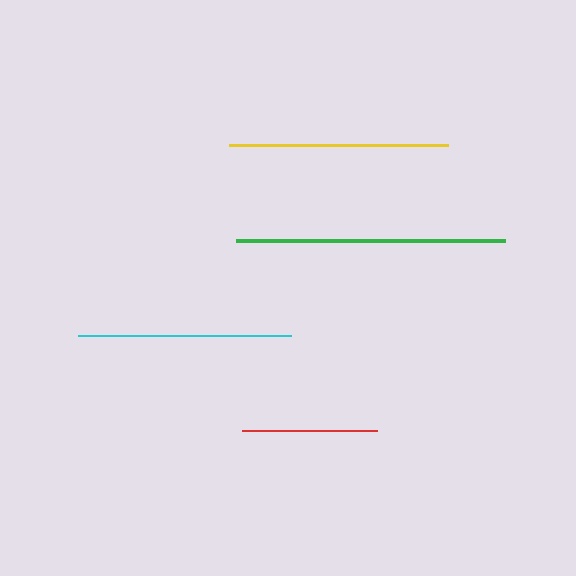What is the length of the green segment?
The green segment is approximately 269 pixels long.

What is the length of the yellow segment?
The yellow segment is approximately 220 pixels long.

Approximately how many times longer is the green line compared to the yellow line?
The green line is approximately 1.2 times the length of the yellow line.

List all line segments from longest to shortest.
From longest to shortest: green, yellow, cyan, red.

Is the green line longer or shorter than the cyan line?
The green line is longer than the cyan line.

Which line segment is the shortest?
The red line is the shortest at approximately 135 pixels.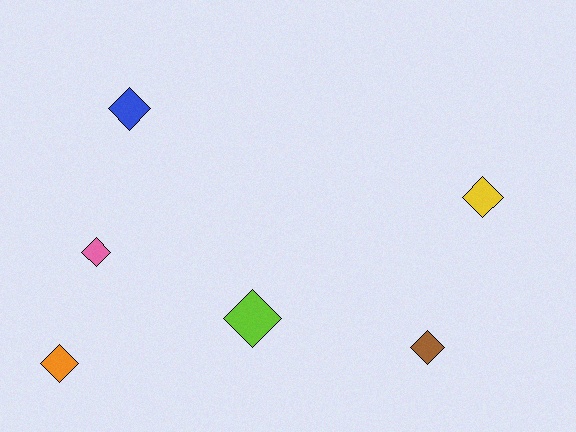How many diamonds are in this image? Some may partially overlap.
There are 6 diamonds.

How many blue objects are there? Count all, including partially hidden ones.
There is 1 blue object.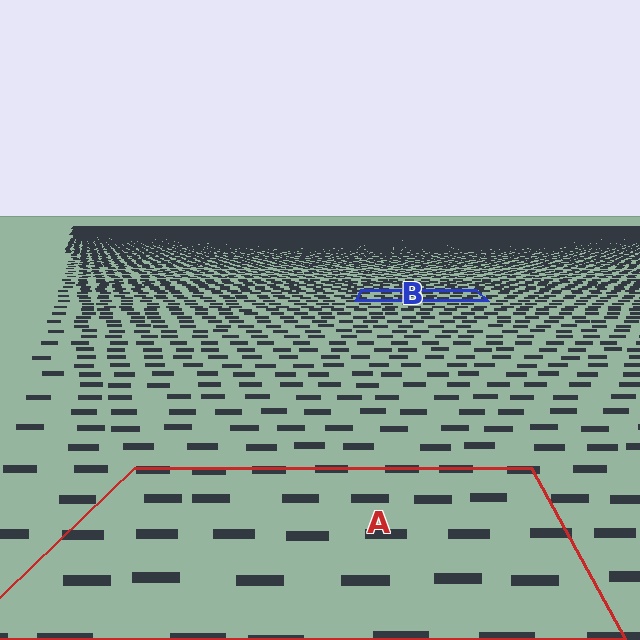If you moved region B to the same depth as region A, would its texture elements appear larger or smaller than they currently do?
They would appear larger. At a closer depth, the same texture elements are projected at a bigger on-screen size.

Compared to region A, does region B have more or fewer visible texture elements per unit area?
Region B has more texture elements per unit area — they are packed more densely because it is farther away.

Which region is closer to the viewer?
Region A is closer. The texture elements there are larger and more spread out.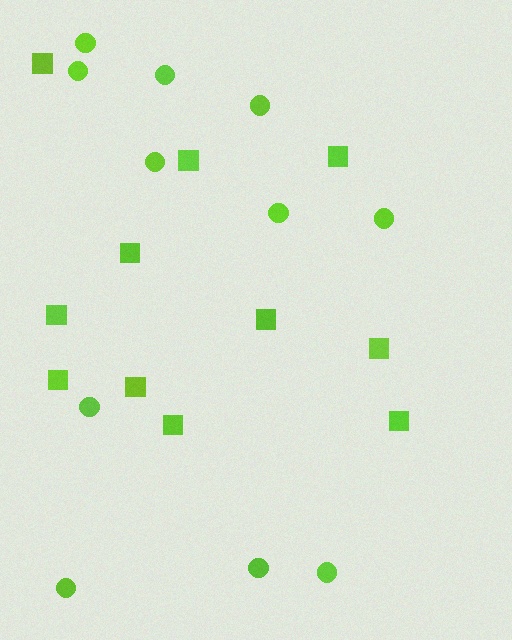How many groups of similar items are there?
There are 2 groups: one group of squares (11) and one group of circles (11).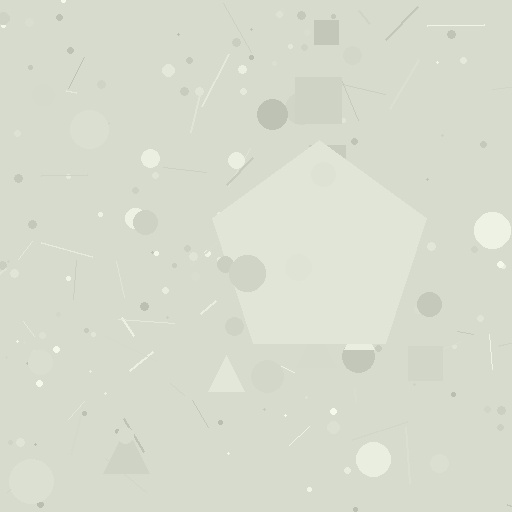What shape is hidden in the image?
A pentagon is hidden in the image.